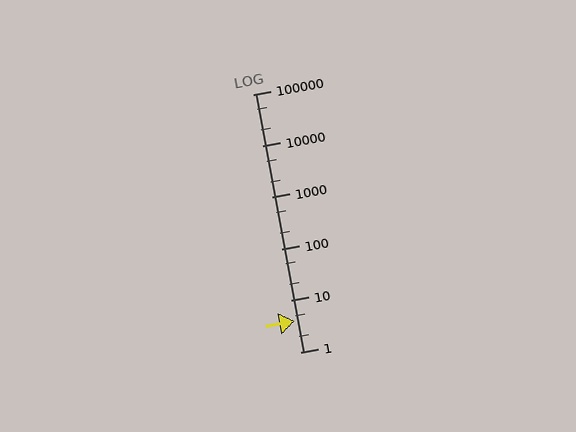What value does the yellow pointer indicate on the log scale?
The pointer indicates approximately 4.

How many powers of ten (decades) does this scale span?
The scale spans 5 decades, from 1 to 100000.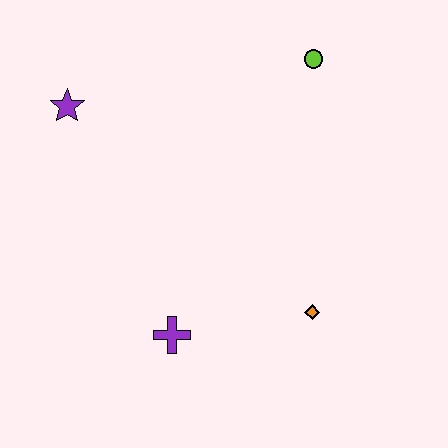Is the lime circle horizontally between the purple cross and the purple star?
No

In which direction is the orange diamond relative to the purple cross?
The orange diamond is to the right of the purple cross.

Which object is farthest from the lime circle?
The purple cross is farthest from the lime circle.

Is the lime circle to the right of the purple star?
Yes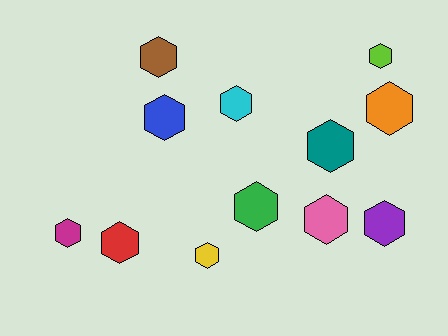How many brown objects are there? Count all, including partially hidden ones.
There is 1 brown object.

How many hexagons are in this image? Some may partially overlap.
There are 12 hexagons.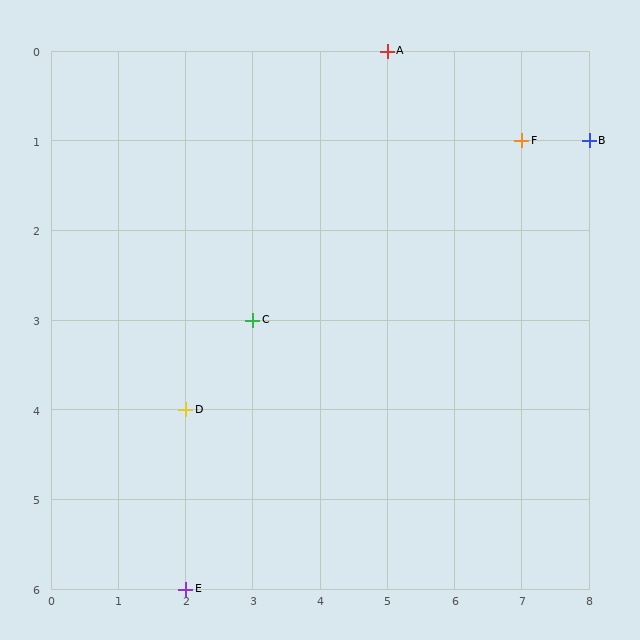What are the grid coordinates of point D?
Point D is at grid coordinates (2, 4).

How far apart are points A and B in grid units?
Points A and B are 3 columns and 1 row apart (about 3.2 grid units diagonally).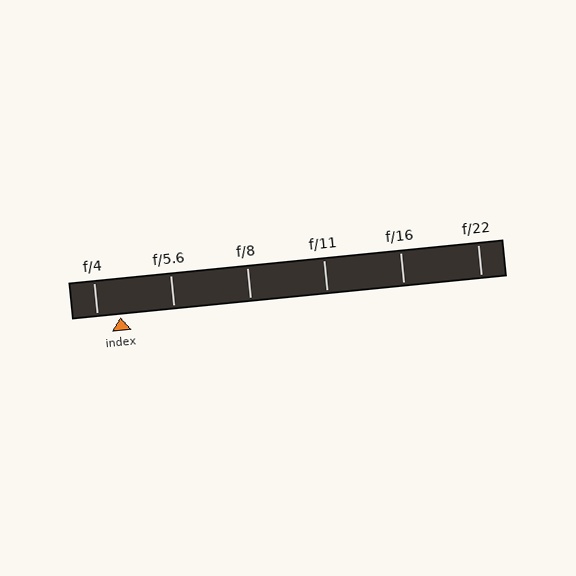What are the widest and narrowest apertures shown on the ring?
The widest aperture shown is f/4 and the narrowest is f/22.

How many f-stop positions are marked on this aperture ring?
There are 6 f-stop positions marked.